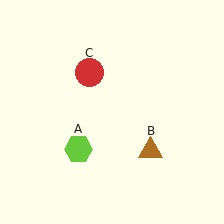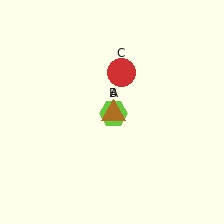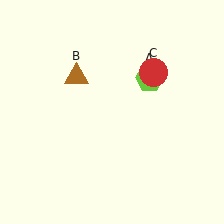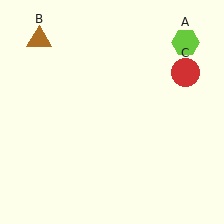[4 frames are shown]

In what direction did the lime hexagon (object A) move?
The lime hexagon (object A) moved up and to the right.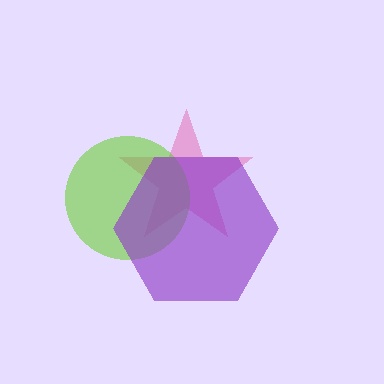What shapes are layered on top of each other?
The layered shapes are: a pink star, a lime circle, a purple hexagon.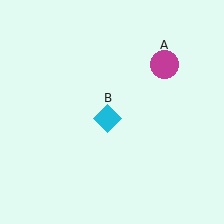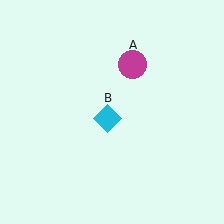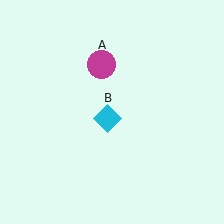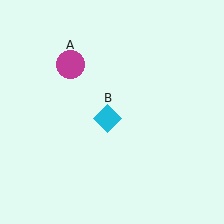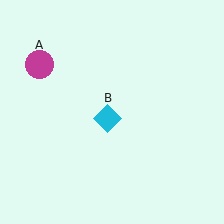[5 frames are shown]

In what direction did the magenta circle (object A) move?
The magenta circle (object A) moved left.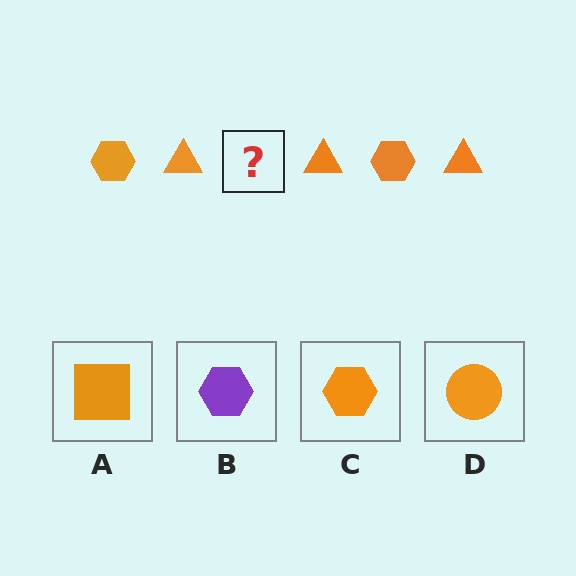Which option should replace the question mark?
Option C.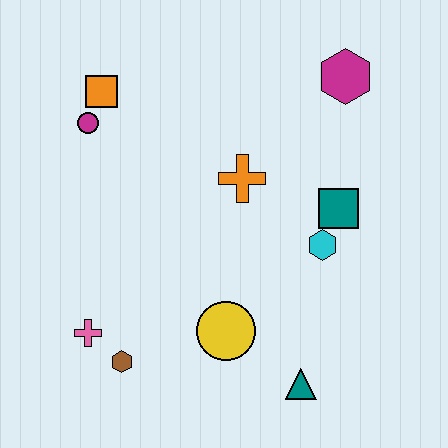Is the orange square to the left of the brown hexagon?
Yes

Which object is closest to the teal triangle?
The yellow circle is closest to the teal triangle.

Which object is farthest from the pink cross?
The magenta hexagon is farthest from the pink cross.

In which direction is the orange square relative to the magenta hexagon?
The orange square is to the left of the magenta hexagon.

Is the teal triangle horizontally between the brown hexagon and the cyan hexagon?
Yes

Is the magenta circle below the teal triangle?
No